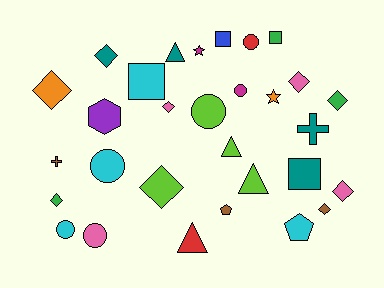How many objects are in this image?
There are 30 objects.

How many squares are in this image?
There are 4 squares.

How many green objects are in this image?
There are 3 green objects.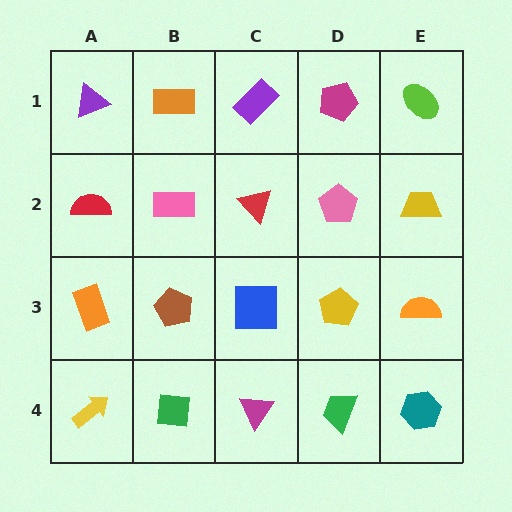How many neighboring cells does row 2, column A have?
3.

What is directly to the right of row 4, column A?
A green square.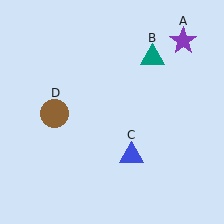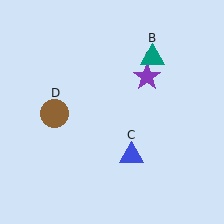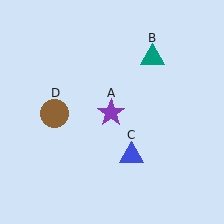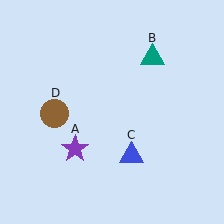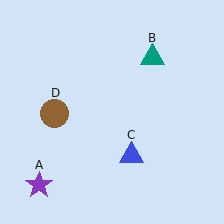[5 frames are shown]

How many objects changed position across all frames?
1 object changed position: purple star (object A).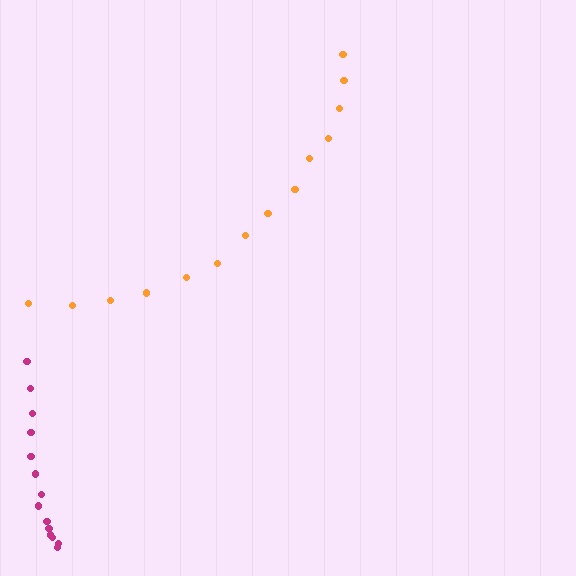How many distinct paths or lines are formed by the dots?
There are 2 distinct paths.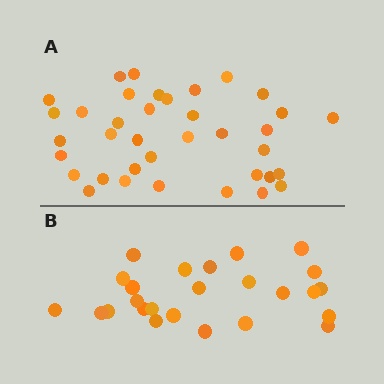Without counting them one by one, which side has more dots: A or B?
Region A (the top region) has more dots.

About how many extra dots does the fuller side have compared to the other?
Region A has roughly 12 or so more dots than region B.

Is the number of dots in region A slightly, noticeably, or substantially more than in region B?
Region A has substantially more. The ratio is roughly 1.5 to 1.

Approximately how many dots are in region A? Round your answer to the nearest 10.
About 40 dots. (The exact count is 37, which rounds to 40.)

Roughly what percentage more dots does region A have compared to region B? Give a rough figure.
About 50% more.